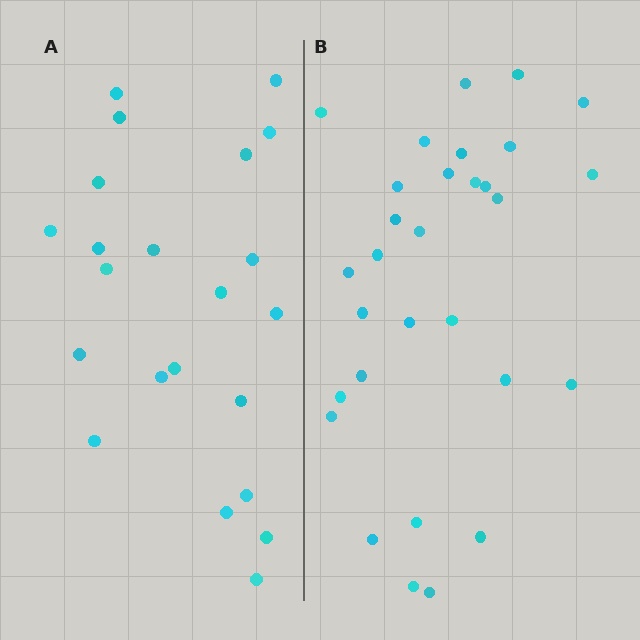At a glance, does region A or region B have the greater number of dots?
Region B (the right region) has more dots.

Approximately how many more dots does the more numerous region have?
Region B has roughly 8 or so more dots than region A.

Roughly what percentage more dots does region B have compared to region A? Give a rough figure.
About 35% more.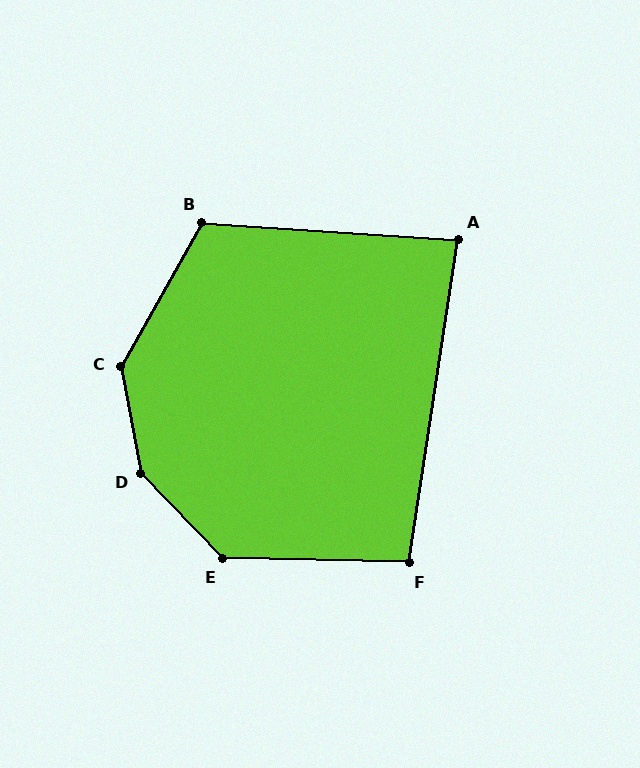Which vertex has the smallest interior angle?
A, at approximately 85 degrees.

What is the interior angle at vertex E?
Approximately 135 degrees (obtuse).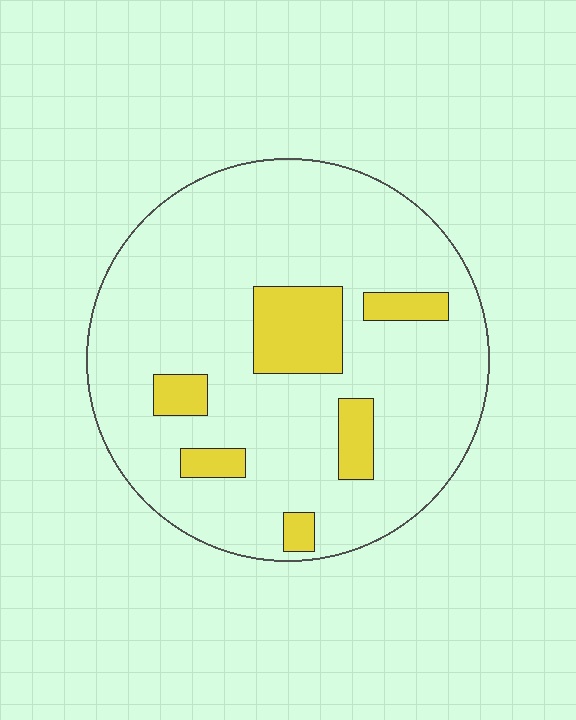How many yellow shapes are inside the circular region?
6.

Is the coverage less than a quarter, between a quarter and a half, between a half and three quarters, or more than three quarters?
Less than a quarter.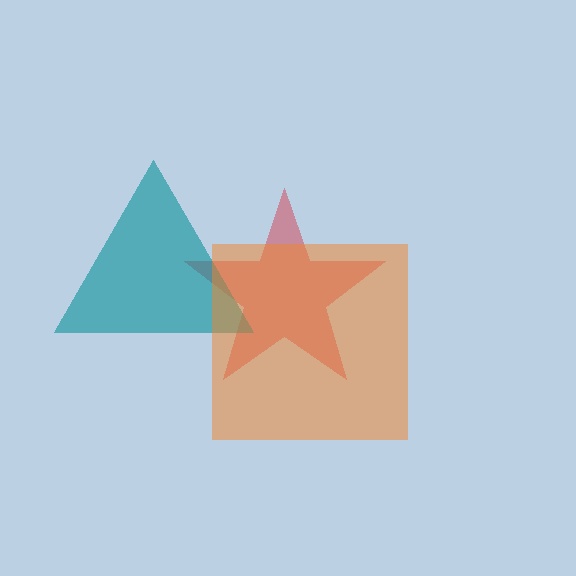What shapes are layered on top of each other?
The layered shapes are: a red star, a teal triangle, an orange square.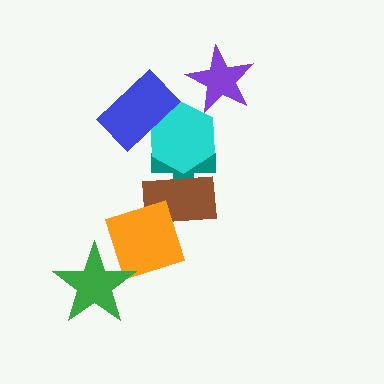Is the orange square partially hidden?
Yes, it is partially covered by another shape.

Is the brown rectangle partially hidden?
Yes, it is partially covered by another shape.